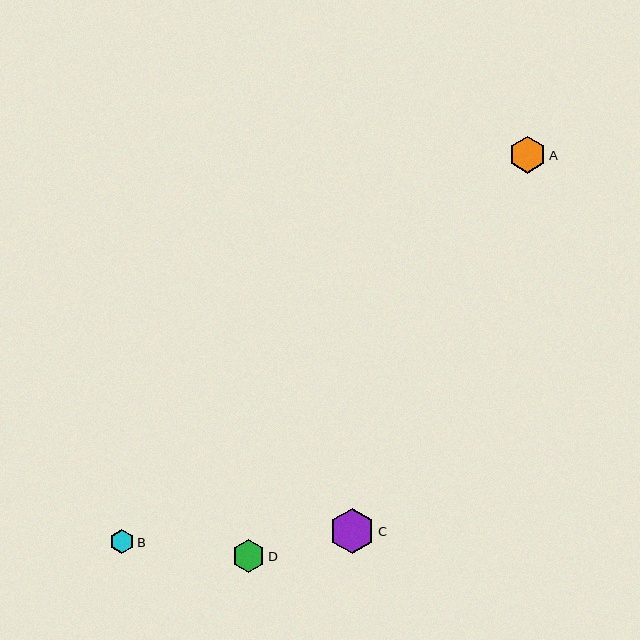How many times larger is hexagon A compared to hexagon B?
Hexagon A is approximately 1.5 times the size of hexagon B.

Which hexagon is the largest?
Hexagon C is the largest with a size of approximately 46 pixels.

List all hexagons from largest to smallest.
From largest to smallest: C, A, D, B.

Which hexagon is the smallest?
Hexagon B is the smallest with a size of approximately 24 pixels.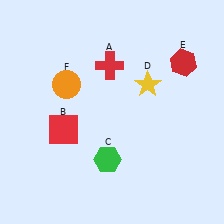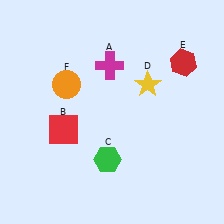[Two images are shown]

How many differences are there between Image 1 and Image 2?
There is 1 difference between the two images.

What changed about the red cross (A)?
In Image 1, A is red. In Image 2, it changed to magenta.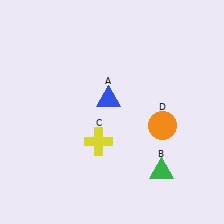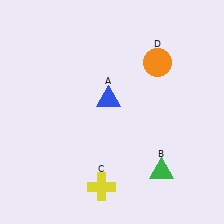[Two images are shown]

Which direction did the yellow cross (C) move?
The yellow cross (C) moved down.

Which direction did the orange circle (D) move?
The orange circle (D) moved up.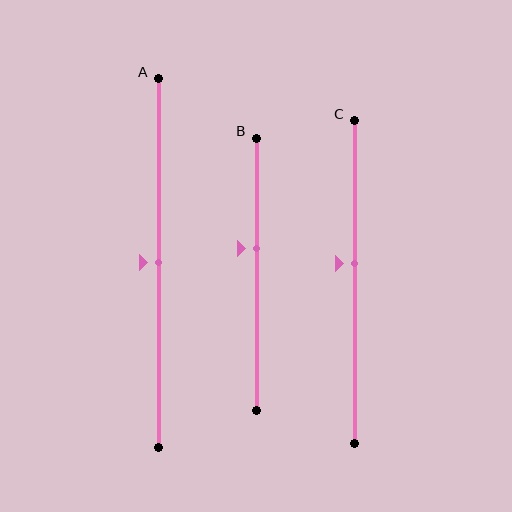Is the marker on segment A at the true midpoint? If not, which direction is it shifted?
Yes, the marker on segment A is at the true midpoint.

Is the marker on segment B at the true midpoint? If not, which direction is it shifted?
No, the marker on segment B is shifted upward by about 10% of the segment length.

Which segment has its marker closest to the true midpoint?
Segment A has its marker closest to the true midpoint.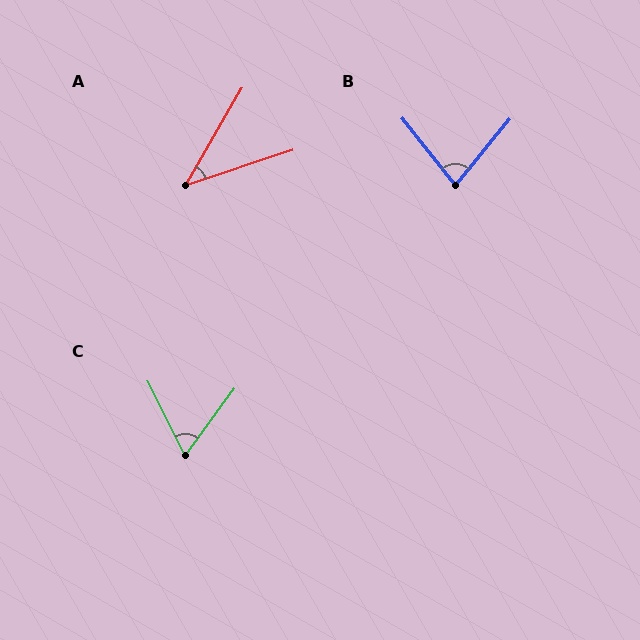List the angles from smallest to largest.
A (42°), C (63°), B (78°).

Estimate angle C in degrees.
Approximately 63 degrees.